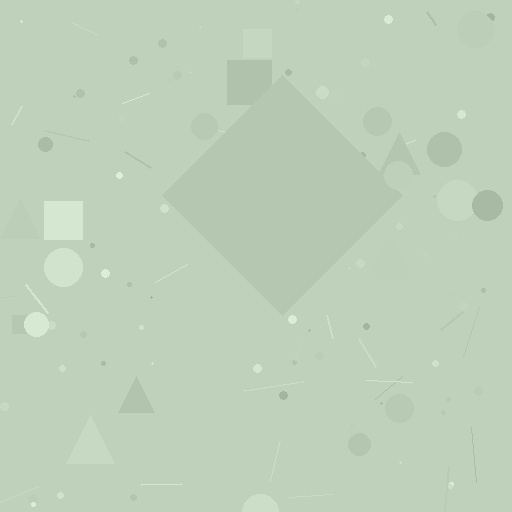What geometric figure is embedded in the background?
A diamond is embedded in the background.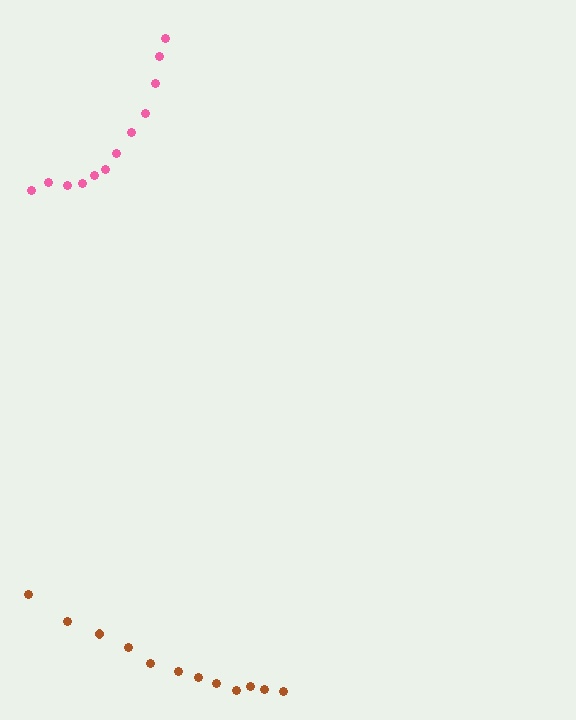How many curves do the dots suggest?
There are 2 distinct paths.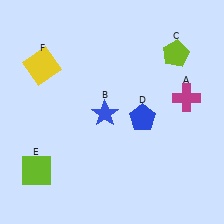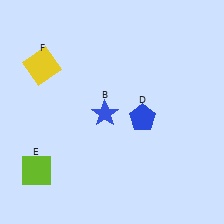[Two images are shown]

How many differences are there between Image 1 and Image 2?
There are 2 differences between the two images.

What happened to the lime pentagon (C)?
The lime pentagon (C) was removed in Image 2. It was in the top-right area of Image 1.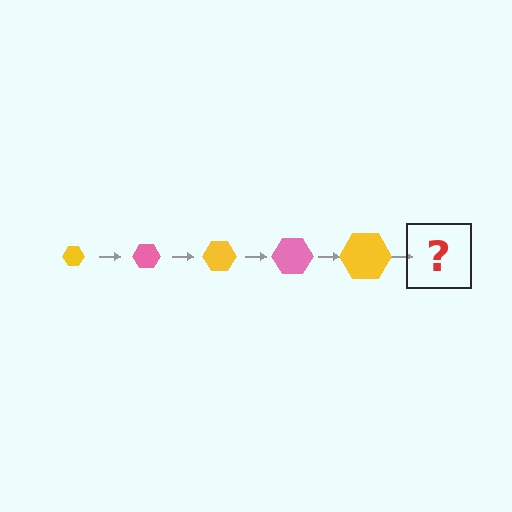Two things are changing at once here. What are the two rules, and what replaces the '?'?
The two rules are that the hexagon grows larger each step and the color cycles through yellow and pink. The '?' should be a pink hexagon, larger than the previous one.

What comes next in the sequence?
The next element should be a pink hexagon, larger than the previous one.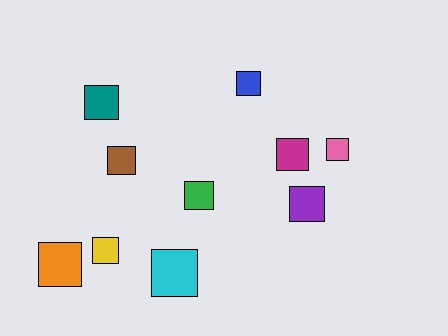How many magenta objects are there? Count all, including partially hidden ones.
There is 1 magenta object.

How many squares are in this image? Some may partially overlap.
There are 10 squares.